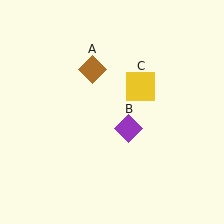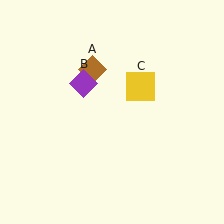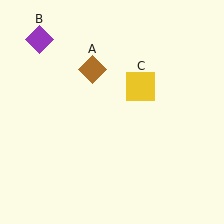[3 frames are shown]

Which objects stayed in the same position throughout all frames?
Brown diamond (object A) and yellow square (object C) remained stationary.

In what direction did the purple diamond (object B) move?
The purple diamond (object B) moved up and to the left.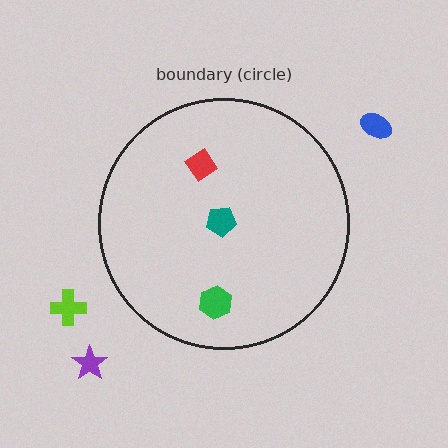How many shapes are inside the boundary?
3 inside, 3 outside.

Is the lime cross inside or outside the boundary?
Outside.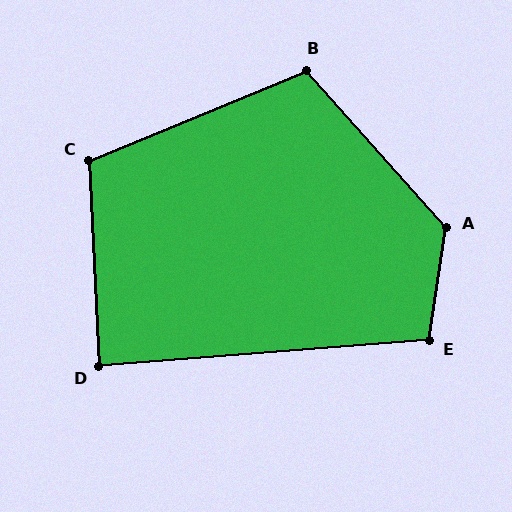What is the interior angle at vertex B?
Approximately 109 degrees (obtuse).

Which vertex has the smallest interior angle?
D, at approximately 88 degrees.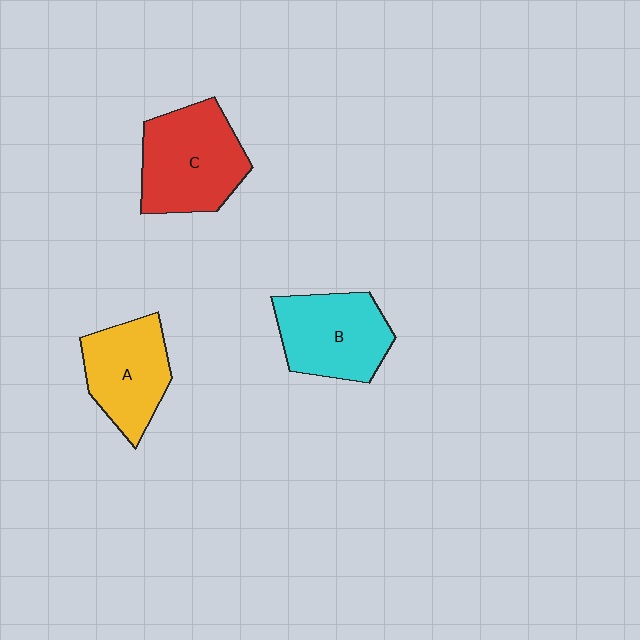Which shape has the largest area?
Shape C (red).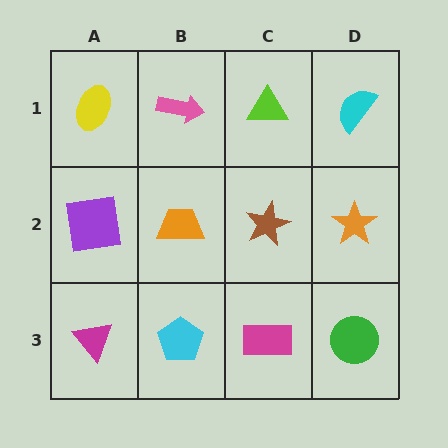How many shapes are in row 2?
4 shapes.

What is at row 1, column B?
A pink arrow.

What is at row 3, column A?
A magenta triangle.